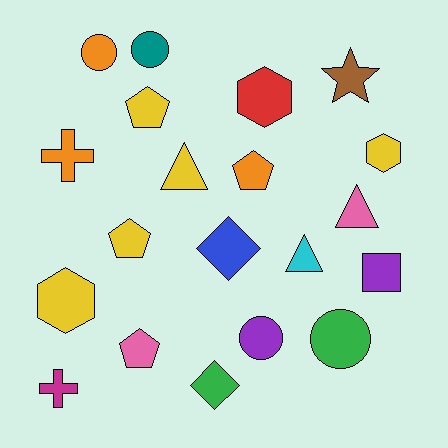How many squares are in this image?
There is 1 square.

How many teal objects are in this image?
There is 1 teal object.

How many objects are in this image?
There are 20 objects.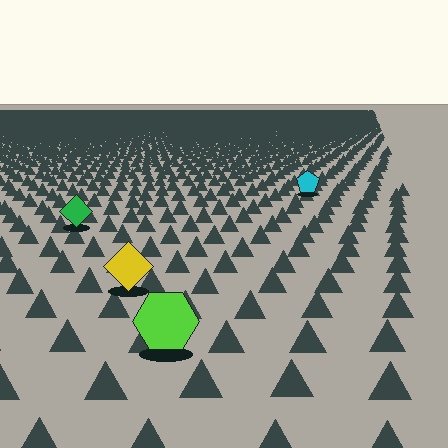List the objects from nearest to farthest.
From nearest to farthest: the lime hexagon, the yellow diamond, the green diamond, the cyan pentagon.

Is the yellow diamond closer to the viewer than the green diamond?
Yes. The yellow diamond is closer — you can tell from the texture gradient: the ground texture is coarser near it.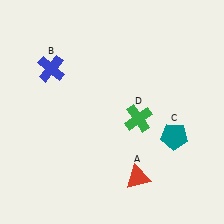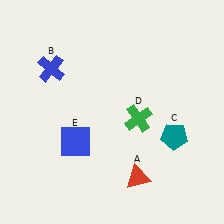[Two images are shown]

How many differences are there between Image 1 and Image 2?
There is 1 difference between the two images.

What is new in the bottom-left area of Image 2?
A blue square (E) was added in the bottom-left area of Image 2.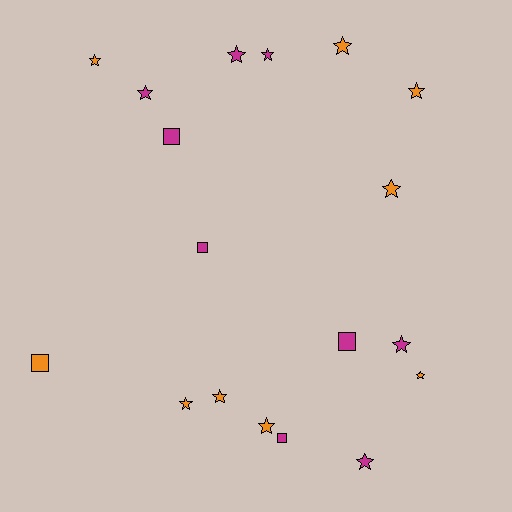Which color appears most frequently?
Magenta, with 9 objects.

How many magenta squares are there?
There are 4 magenta squares.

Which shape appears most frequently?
Star, with 13 objects.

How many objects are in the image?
There are 18 objects.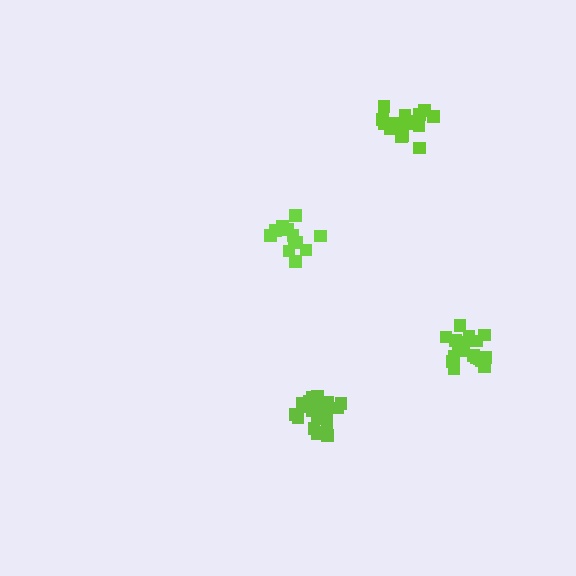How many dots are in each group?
Group 1: 19 dots, Group 2: 16 dots, Group 3: 13 dots, Group 4: 18 dots (66 total).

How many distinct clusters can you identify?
There are 4 distinct clusters.